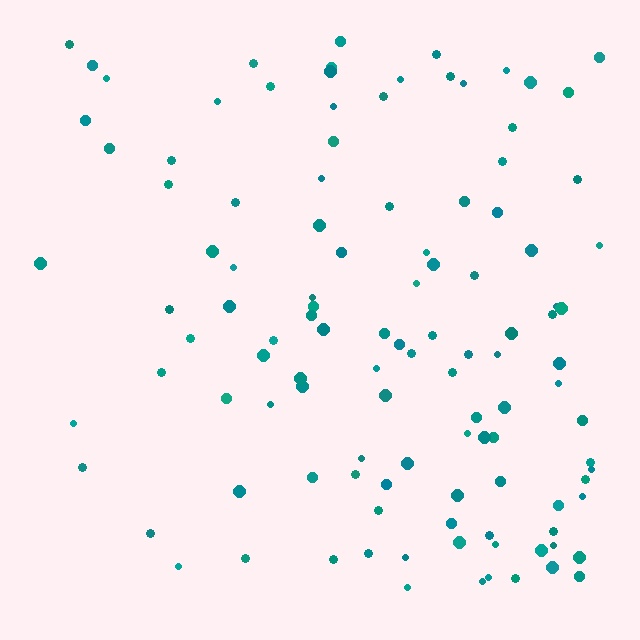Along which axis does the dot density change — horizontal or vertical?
Horizontal.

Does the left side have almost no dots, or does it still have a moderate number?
Still a moderate number, just noticeably fewer than the right.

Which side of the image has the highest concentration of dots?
The right.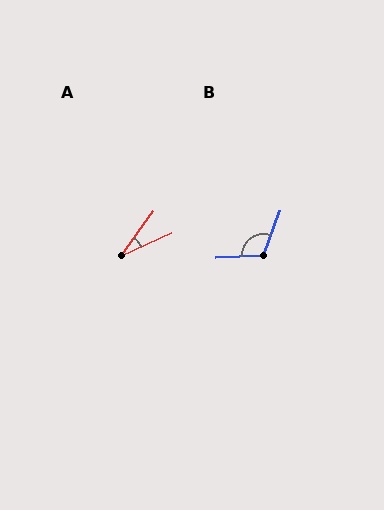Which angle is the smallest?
A, at approximately 30 degrees.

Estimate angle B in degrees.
Approximately 113 degrees.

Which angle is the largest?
B, at approximately 113 degrees.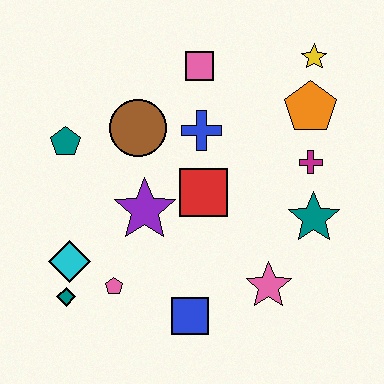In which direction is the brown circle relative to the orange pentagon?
The brown circle is to the left of the orange pentagon.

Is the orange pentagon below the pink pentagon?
No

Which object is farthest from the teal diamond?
The yellow star is farthest from the teal diamond.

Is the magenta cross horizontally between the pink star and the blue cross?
No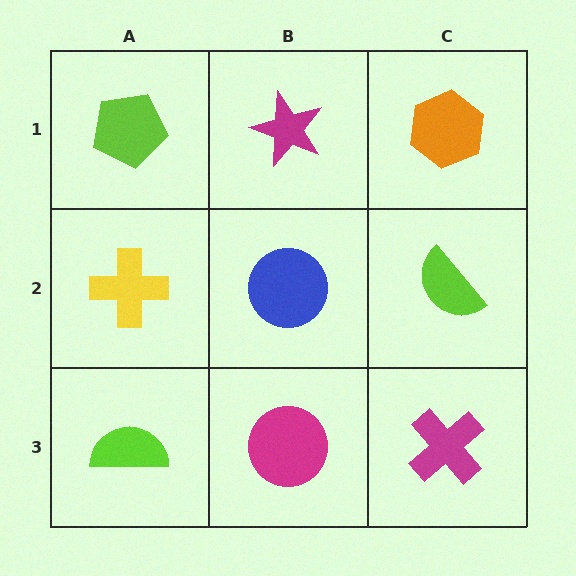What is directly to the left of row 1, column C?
A magenta star.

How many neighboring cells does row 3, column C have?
2.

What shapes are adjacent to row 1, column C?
A lime semicircle (row 2, column C), a magenta star (row 1, column B).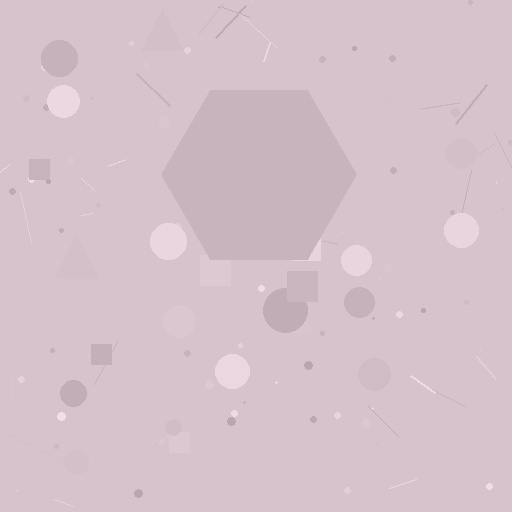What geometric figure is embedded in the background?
A hexagon is embedded in the background.